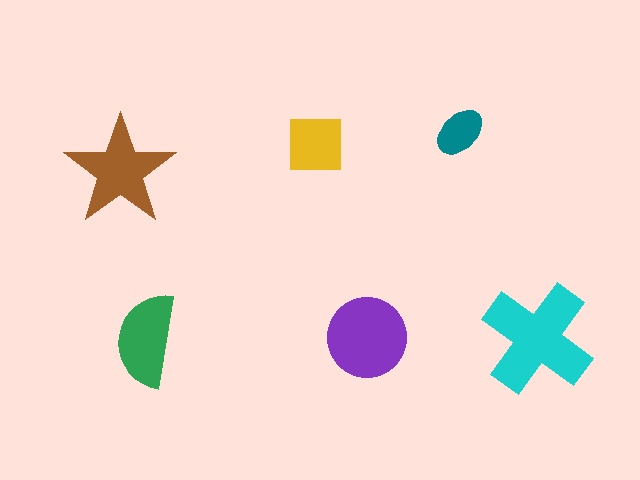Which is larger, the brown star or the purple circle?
The purple circle.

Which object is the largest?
The cyan cross.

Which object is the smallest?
The teal ellipse.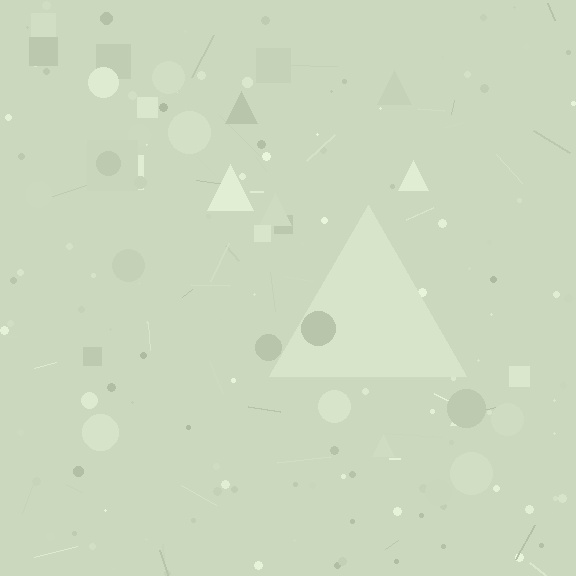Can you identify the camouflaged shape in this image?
The camouflaged shape is a triangle.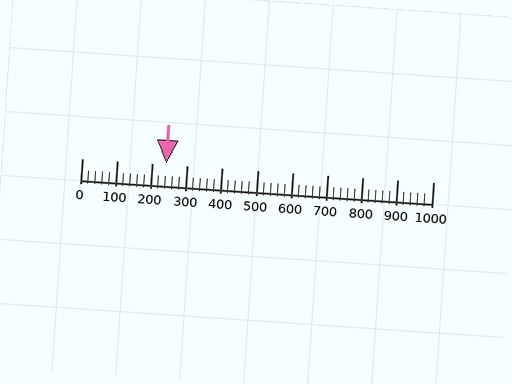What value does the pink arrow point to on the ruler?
The pink arrow points to approximately 240.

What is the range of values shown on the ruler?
The ruler shows values from 0 to 1000.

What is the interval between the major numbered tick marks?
The major tick marks are spaced 100 units apart.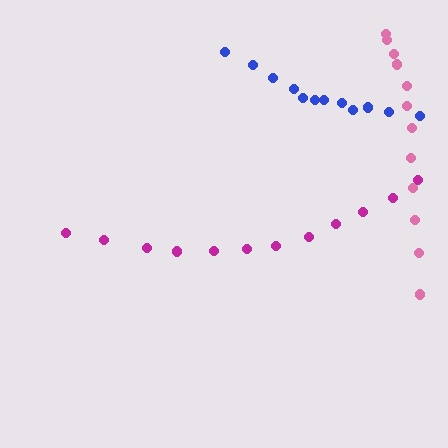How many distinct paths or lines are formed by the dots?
There are 3 distinct paths.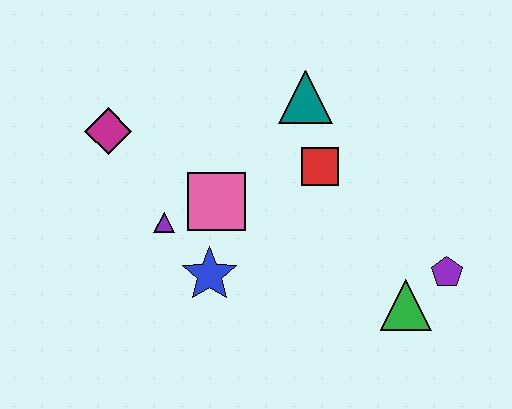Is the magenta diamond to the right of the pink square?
No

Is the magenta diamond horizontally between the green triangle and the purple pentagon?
No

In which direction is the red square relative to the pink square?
The red square is to the right of the pink square.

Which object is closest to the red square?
The teal triangle is closest to the red square.